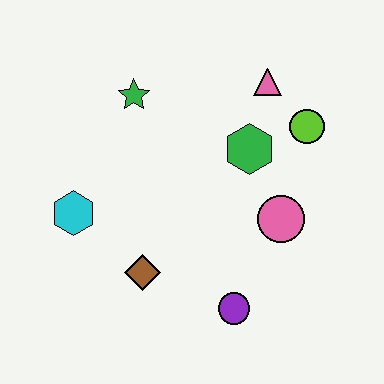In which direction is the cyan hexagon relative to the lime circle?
The cyan hexagon is to the left of the lime circle.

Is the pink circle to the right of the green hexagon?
Yes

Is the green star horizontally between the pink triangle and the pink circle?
No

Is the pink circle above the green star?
No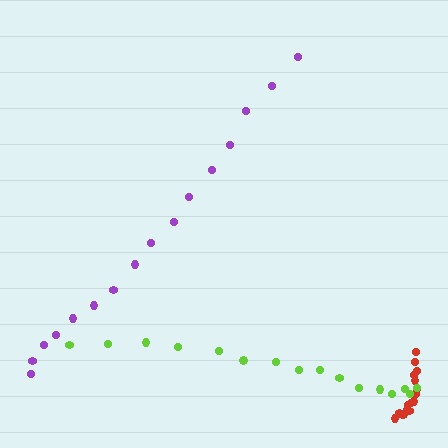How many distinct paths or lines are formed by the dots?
There are 3 distinct paths.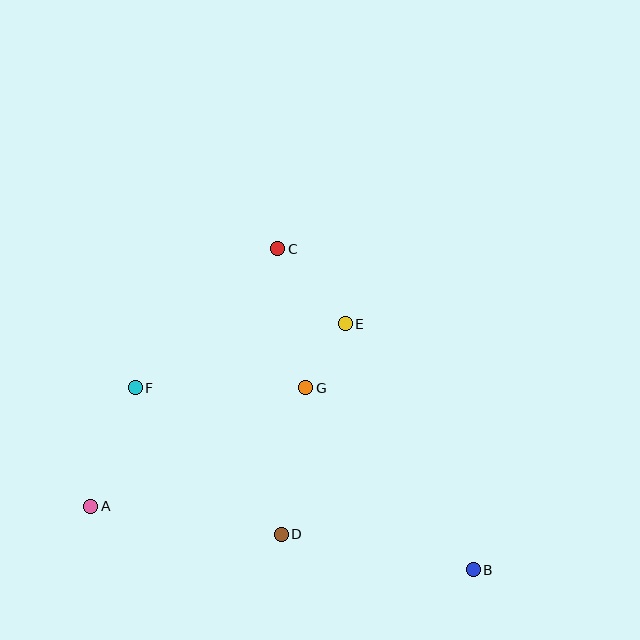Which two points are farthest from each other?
Points A and B are farthest from each other.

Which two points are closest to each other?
Points E and G are closest to each other.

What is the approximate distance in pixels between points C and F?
The distance between C and F is approximately 199 pixels.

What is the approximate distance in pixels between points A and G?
The distance between A and G is approximately 246 pixels.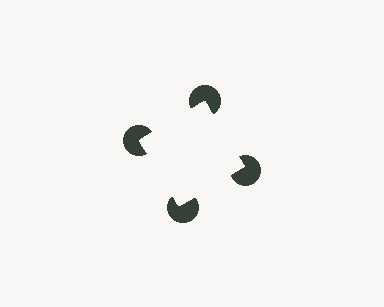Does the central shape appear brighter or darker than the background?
It typically appears slightly brighter than the background, even though no actual brightness change is drawn.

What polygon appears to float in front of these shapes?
An illusory square — its edges are inferred from the aligned wedge cuts in the pac-man discs, not physically drawn.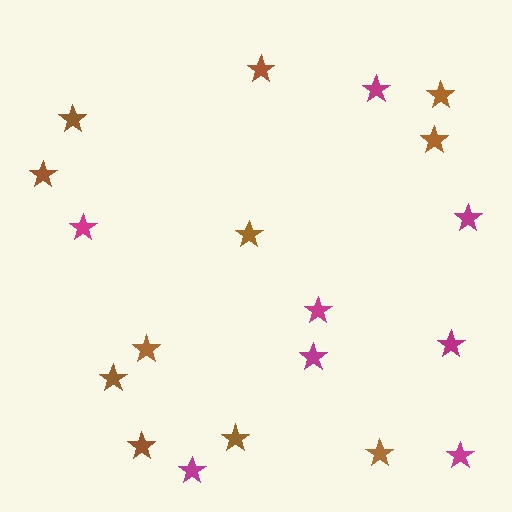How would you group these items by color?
There are 2 groups: one group of brown stars (11) and one group of magenta stars (8).